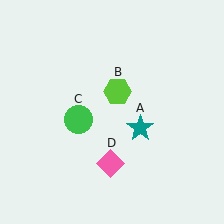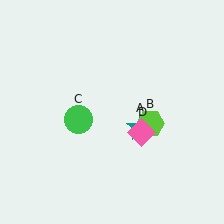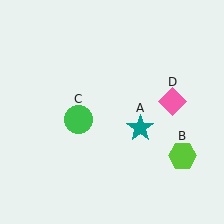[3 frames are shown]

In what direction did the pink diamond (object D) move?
The pink diamond (object D) moved up and to the right.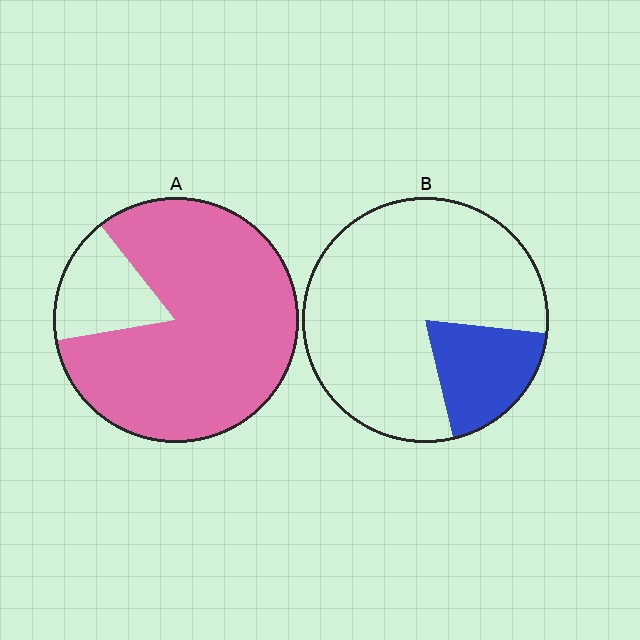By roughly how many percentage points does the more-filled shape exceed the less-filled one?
By roughly 65 percentage points (A over B).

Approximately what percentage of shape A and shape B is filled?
A is approximately 85% and B is approximately 20%.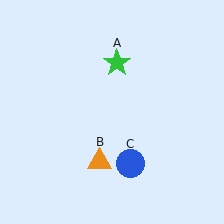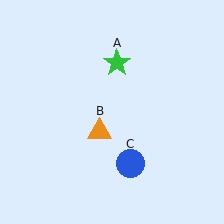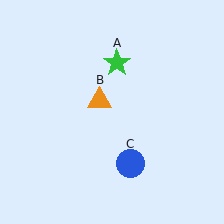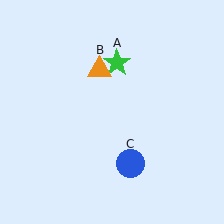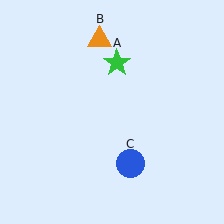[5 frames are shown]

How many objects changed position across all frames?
1 object changed position: orange triangle (object B).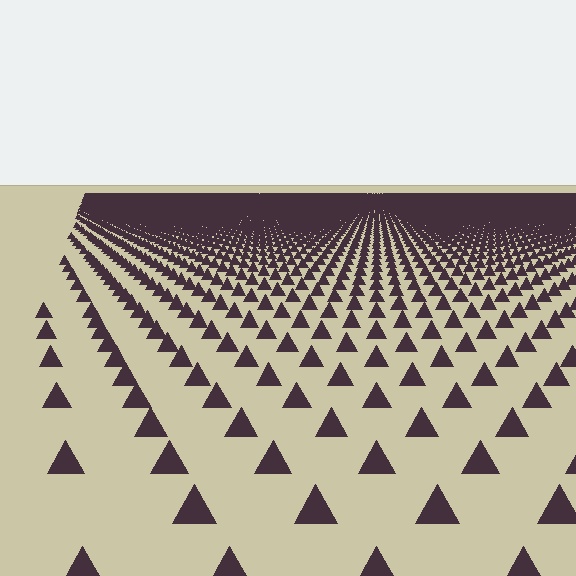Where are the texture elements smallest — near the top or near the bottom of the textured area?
Near the top.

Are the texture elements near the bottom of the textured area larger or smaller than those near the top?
Larger. Near the bottom, elements are closer to the viewer and appear at a bigger on-screen size.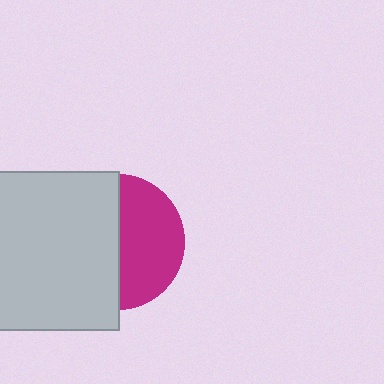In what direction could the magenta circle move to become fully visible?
The magenta circle could move right. That would shift it out from behind the light gray square entirely.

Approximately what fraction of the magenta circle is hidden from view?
Roughly 52% of the magenta circle is hidden behind the light gray square.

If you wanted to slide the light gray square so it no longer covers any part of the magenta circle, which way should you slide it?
Slide it left — that is the most direct way to separate the two shapes.